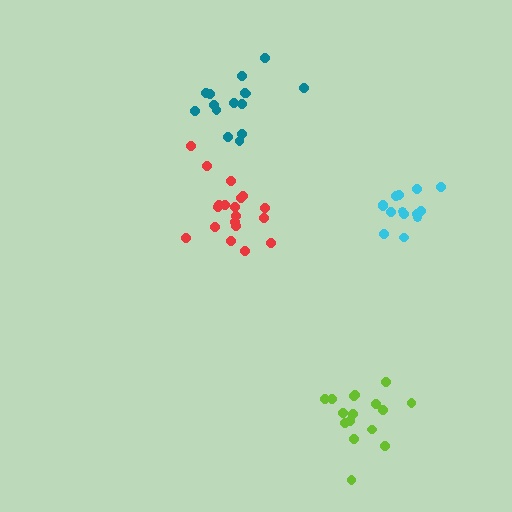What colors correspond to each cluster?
The clusters are colored: cyan, lime, red, teal.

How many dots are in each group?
Group 1: 14 dots, Group 2: 16 dots, Group 3: 19 dots, Group 4: 15 dots (64 total).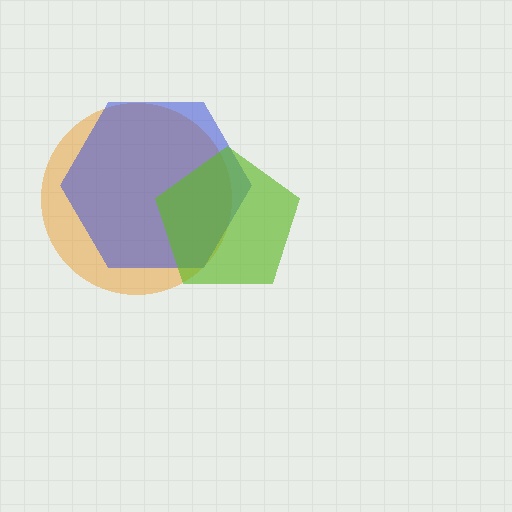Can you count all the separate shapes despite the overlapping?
Yes, there are 3 separate shapes.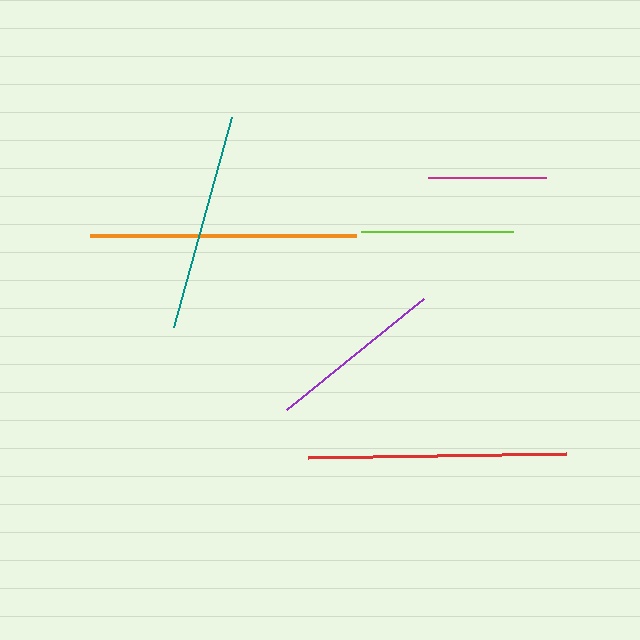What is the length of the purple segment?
The purple segment is approximately 177 pixels long.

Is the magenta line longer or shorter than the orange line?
The orange line is longer than the magenta line.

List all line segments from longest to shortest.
From longest to shortest: orange, red, teal, purple, lime, magenta.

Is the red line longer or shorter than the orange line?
The orange line is longer than the red line.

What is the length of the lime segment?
The lime segment is approximately 153 pixels long.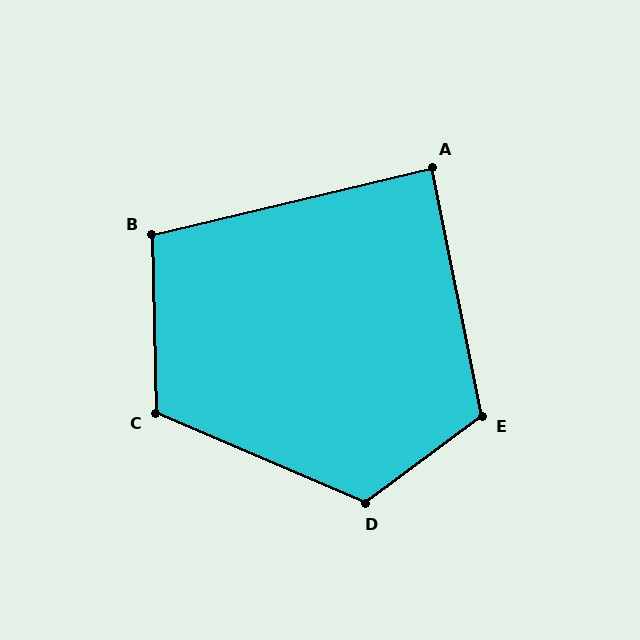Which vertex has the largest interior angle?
D, at approximately 120 degrees.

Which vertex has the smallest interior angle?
A, at approximately 88 degrees.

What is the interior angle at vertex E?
Approximately 115 degrees (obtuse).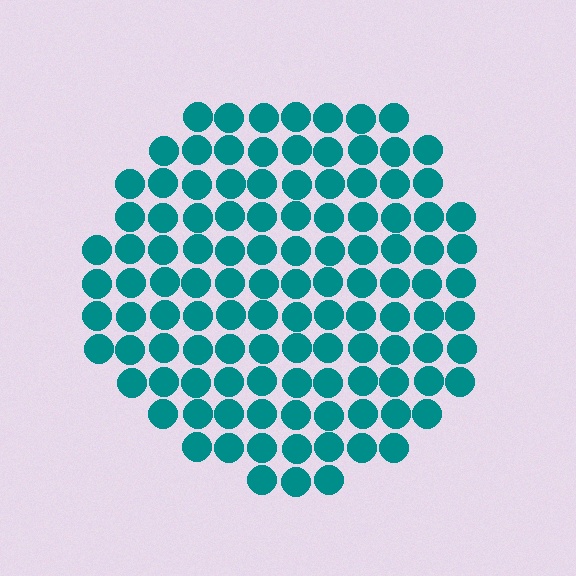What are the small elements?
The small elements are circles.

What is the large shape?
The large shape is a circle.